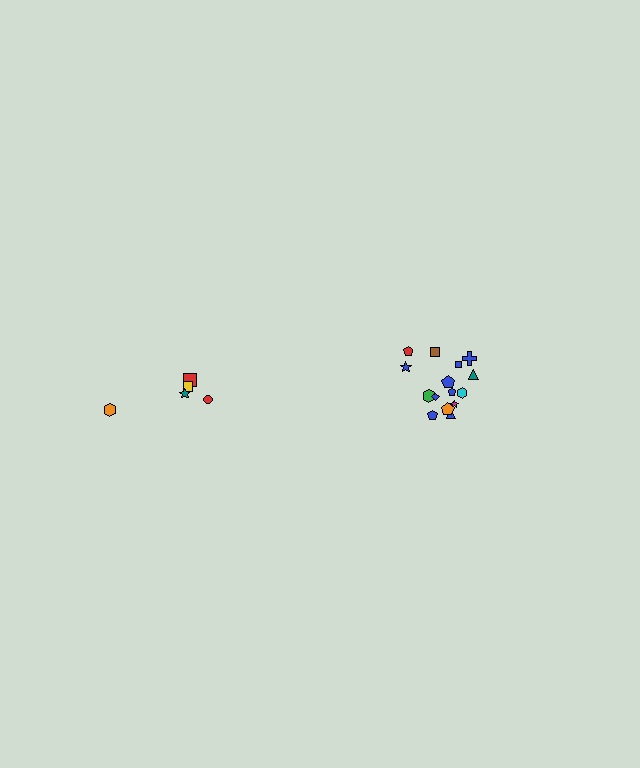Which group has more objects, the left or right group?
The right group.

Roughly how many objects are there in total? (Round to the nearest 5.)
Roughly 20 objects in total.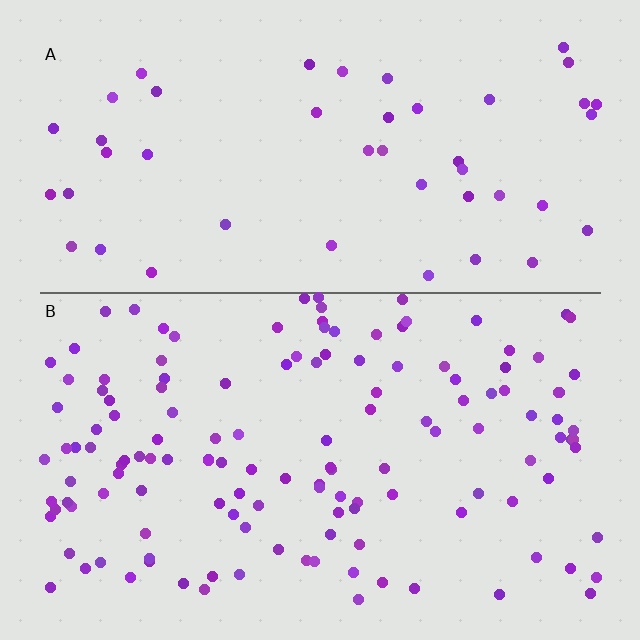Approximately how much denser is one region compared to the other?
Approximately 2.9× — region B over region A.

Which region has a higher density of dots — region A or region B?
B (the bottom).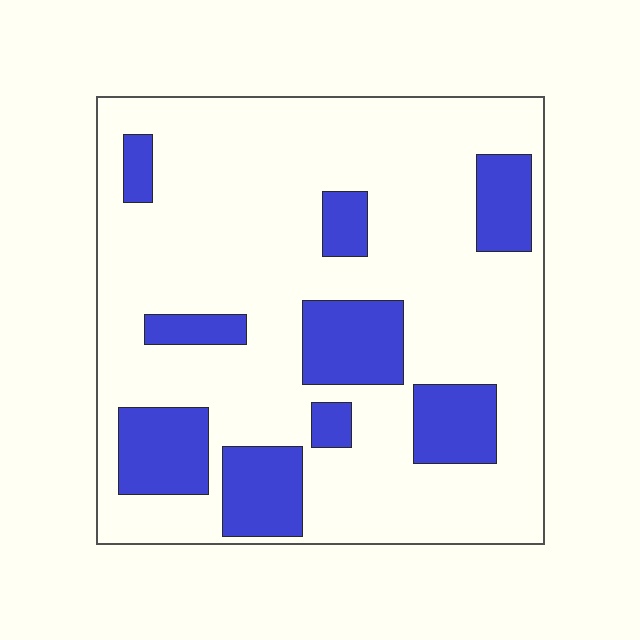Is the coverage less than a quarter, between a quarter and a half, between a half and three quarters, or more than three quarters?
Less than a quarter.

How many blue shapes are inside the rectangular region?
9.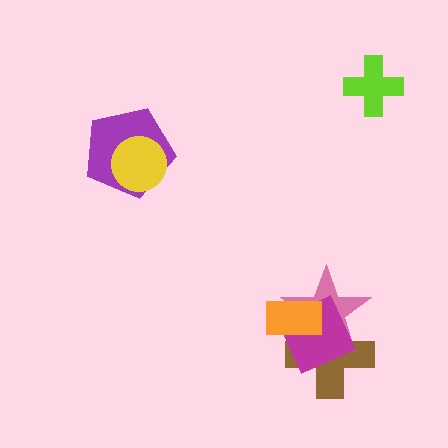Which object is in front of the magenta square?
The orange rectangle is in front of the magenta square.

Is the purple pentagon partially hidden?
Yes, it is partially covered by another shape.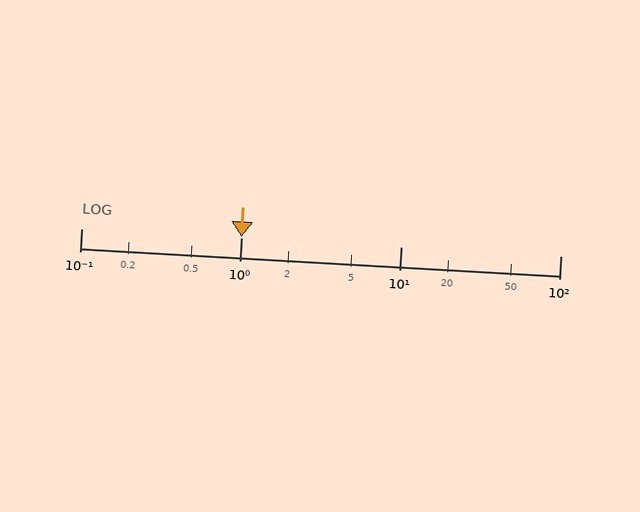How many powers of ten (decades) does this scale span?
The scale spans 3 decades, from 0.1 to 100.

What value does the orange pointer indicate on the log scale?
The pointer indicates approximately 1.